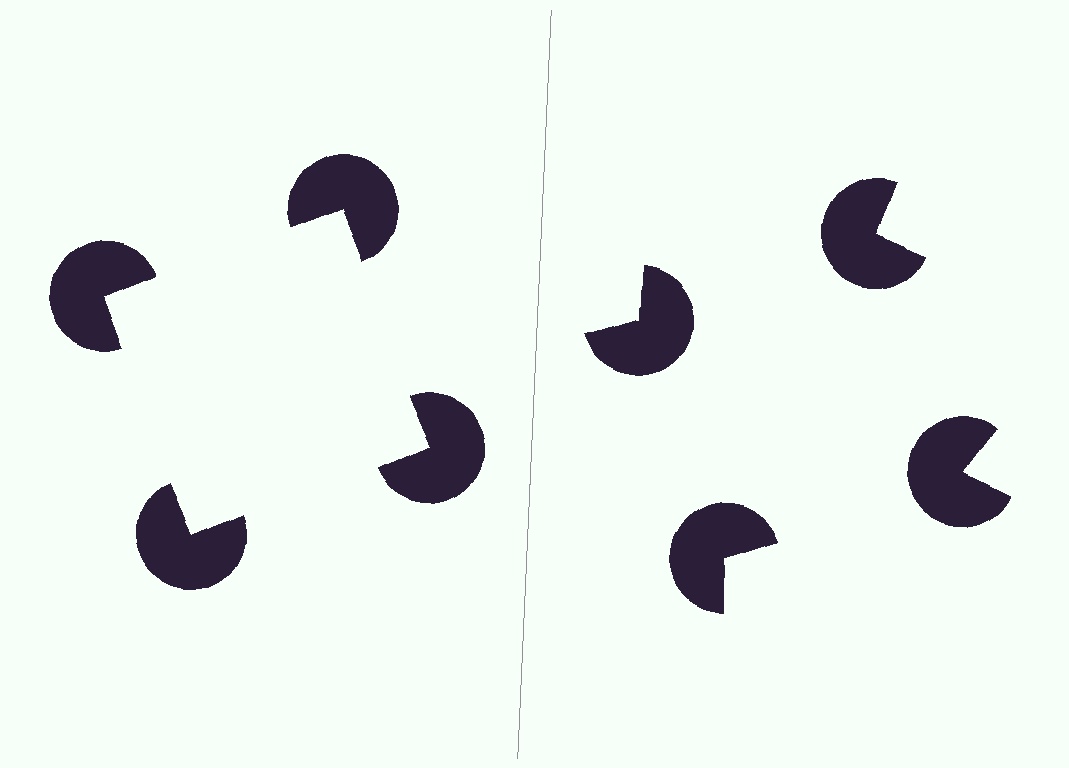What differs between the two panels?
The pac-man discs are positioned identically on both sides; only the wedge orientations differ. On the left they align to a square; on the right they are misaligned.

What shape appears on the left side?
An illusory square.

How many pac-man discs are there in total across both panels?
8 — 4 on each side.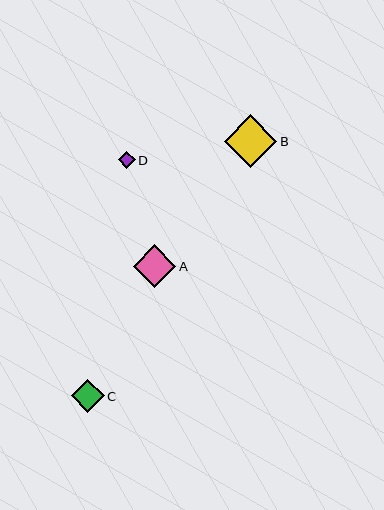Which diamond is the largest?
Diamond B is the largest with a size of approximately 53 pixels.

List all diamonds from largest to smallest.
From largest to smallest: B, A, C, D.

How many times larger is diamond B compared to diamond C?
Diamond B is approximately 1.6 times the size of diamond C.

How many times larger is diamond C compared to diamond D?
Diamond C is approximately 1.9 times the size of diamond D.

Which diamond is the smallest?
Diamond D is the smallest with a size of approximately 17 pixels.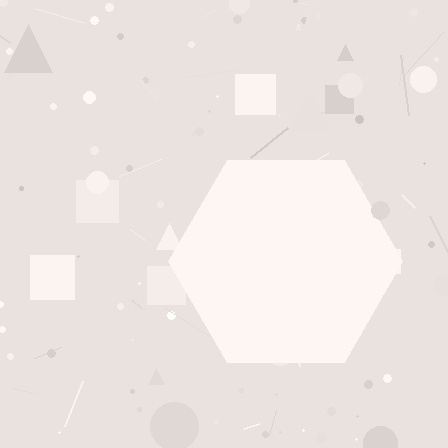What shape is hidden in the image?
A hexagon is hidden in the image.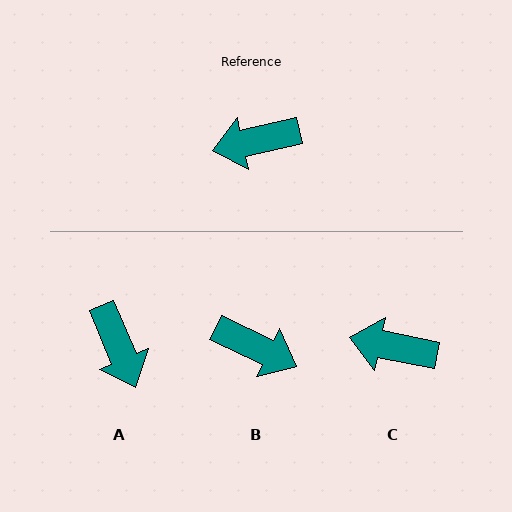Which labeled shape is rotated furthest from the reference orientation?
B, about 141 degrees away.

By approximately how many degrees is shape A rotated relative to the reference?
Approximately 100 degrees counter-clockwise.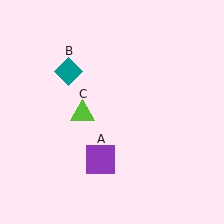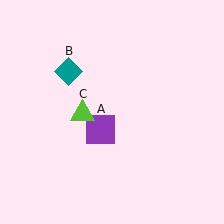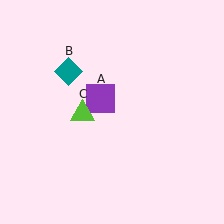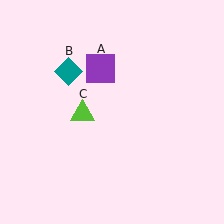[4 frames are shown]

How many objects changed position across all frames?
1 object changed position: purple square (object A).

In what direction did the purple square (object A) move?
The purple square (object A) moved up.